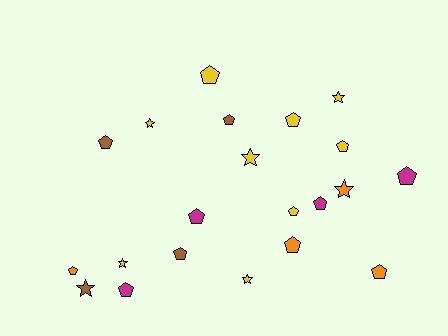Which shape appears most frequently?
Pentagon, with 14 objects.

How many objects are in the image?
There are 21 objects.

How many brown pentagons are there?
There are 3 brown pentagons.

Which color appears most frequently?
Yellow, with 9 objects.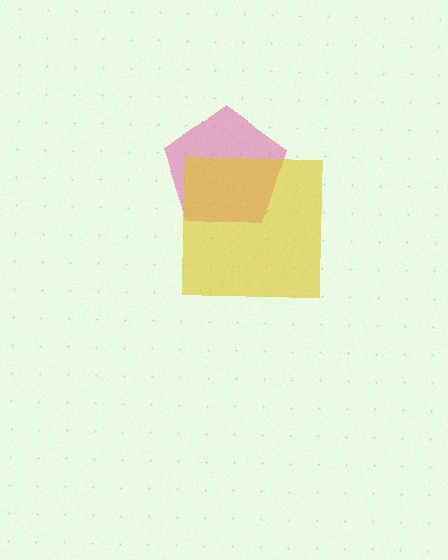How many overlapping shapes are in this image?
There are 2 overlapping shapes in the image.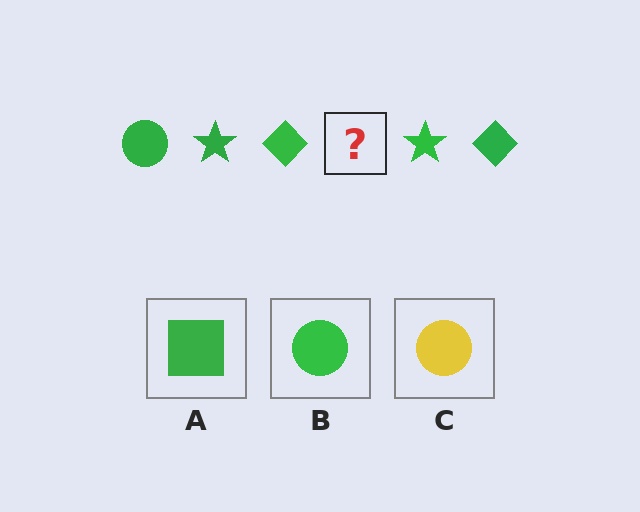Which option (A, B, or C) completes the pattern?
B.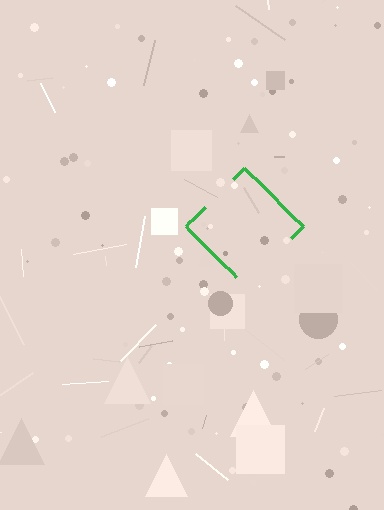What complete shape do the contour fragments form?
The contour fragments form a diamond.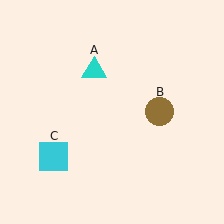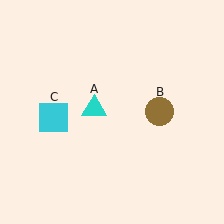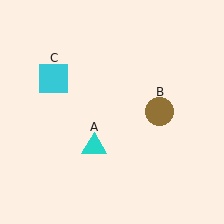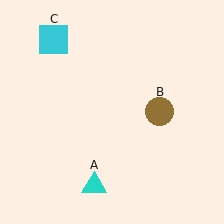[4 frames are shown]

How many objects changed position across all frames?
2 objects changed position: cyan triangle (object A), cyan square (object C).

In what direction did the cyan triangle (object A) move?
The cyan triangle (object A) moved down.